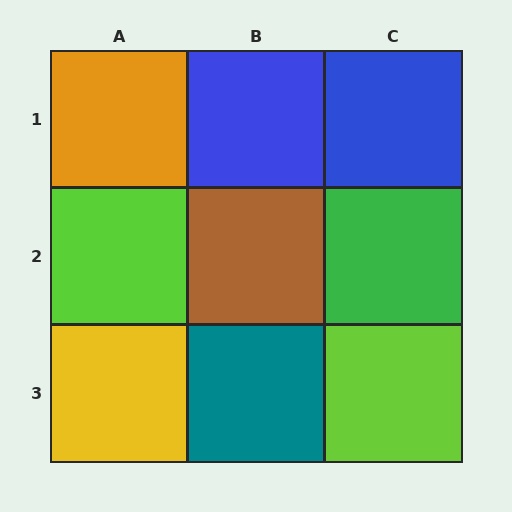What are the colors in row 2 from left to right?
Lime, brown, green.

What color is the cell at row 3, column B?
Teal.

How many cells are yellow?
1 cell is yellow.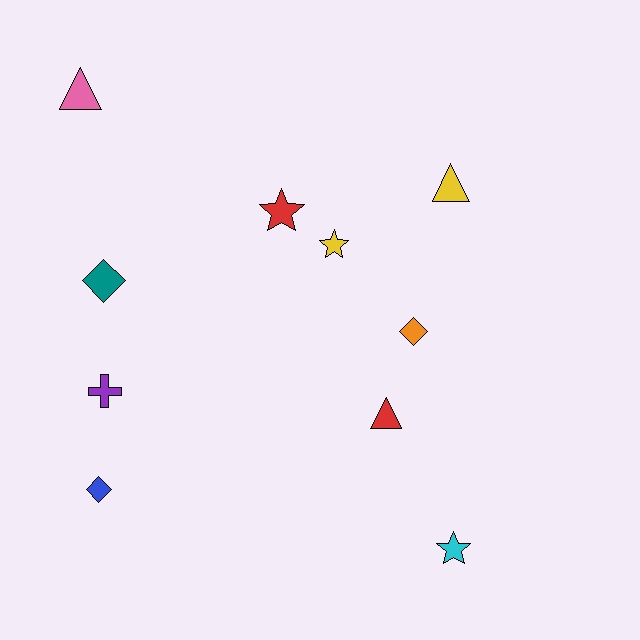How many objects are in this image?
There are 10 objects.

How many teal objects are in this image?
There is 1 teal object.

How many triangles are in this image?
There are 3 triangles.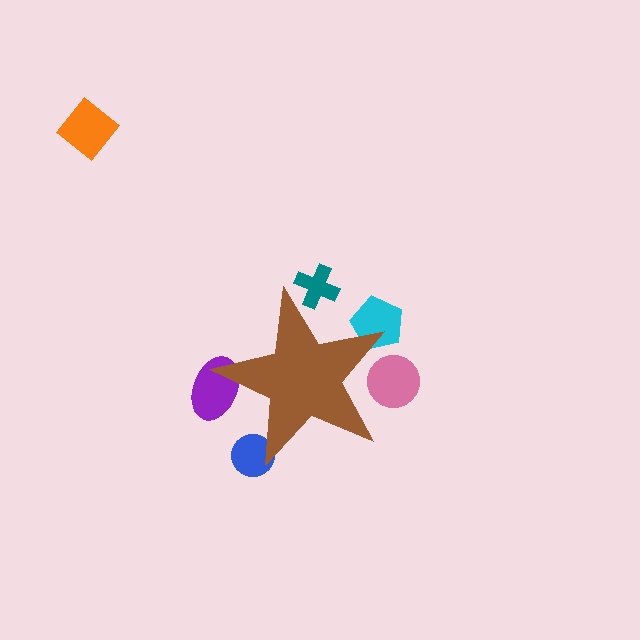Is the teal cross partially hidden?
Yes, the teal cross is partially hidden behind the brown star.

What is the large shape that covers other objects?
A brown star.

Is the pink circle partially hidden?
Yes, the pink circle is partially hidden behind the brown star.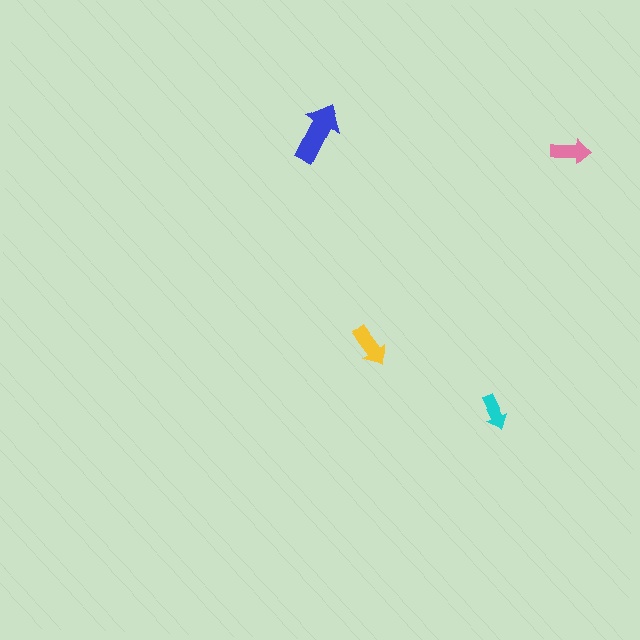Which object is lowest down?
The cyan arrow is bottommost.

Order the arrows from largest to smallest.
the blue one, the yellow one, the pink one, the cyan one.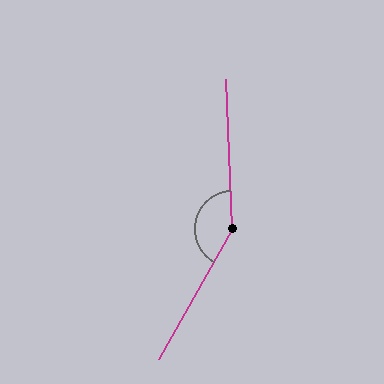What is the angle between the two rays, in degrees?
Approximately 148 degrees.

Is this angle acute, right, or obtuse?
It is obtuse.